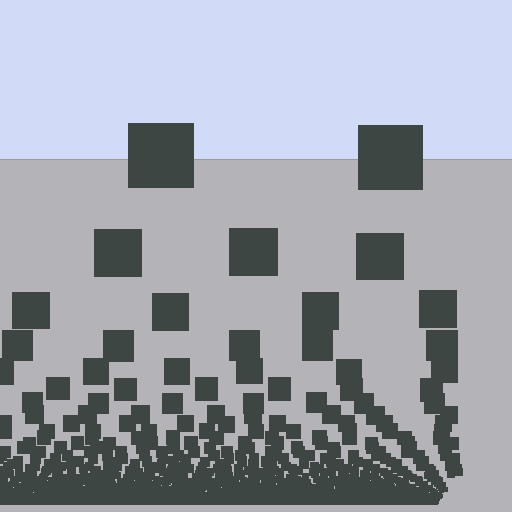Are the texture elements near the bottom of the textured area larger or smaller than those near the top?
Smaller. The gradient is inverted — elements near the bottom are smaller and denser.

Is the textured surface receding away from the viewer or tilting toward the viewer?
The surface appears to tilt toward the viewer. Texture elements get larger and sparser toward the top.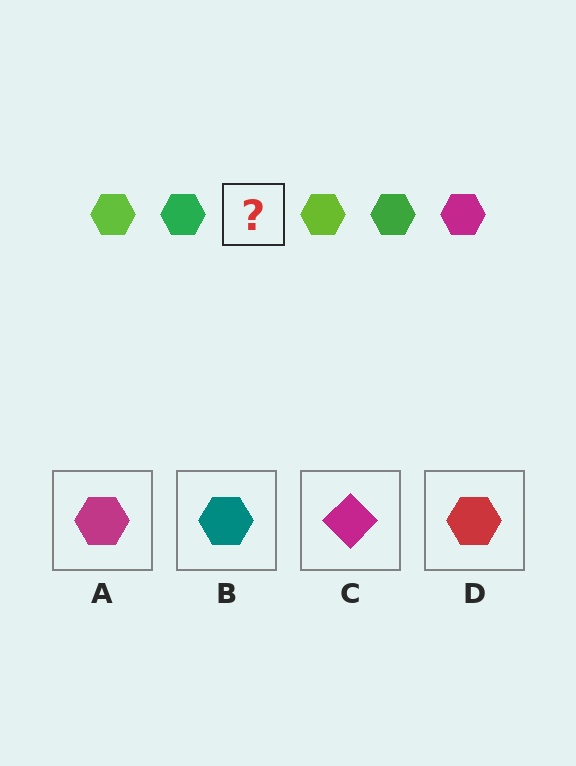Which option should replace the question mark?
Option A.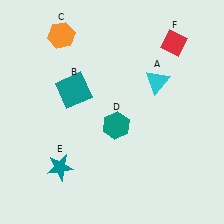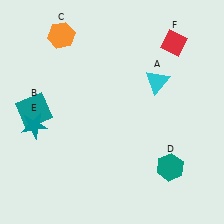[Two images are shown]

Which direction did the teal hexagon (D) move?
The teal hexagon (D) moved right.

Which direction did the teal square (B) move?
The teal square (B) moved left.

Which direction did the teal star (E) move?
The teal star (E) moved up.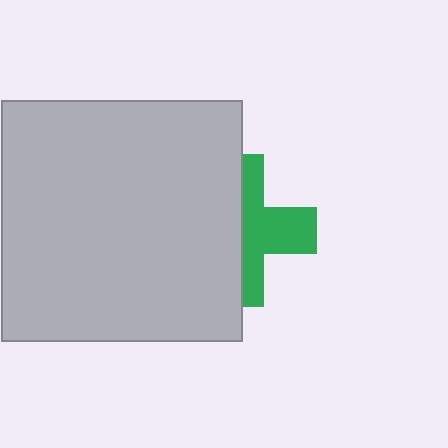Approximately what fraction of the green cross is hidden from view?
Roughly 54% of the green cross is hidden behind the light gray square.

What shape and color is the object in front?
The object in front is a light gray square.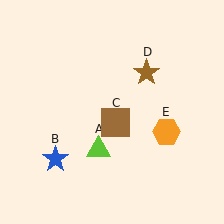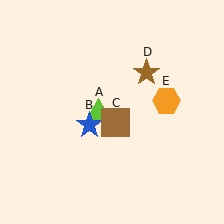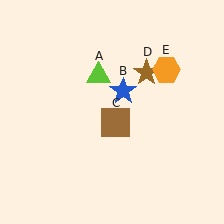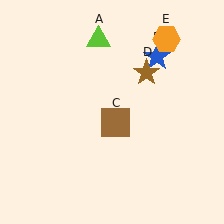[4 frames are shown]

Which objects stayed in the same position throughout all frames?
Brown square (object C) and brown star (object D) remained stationary.